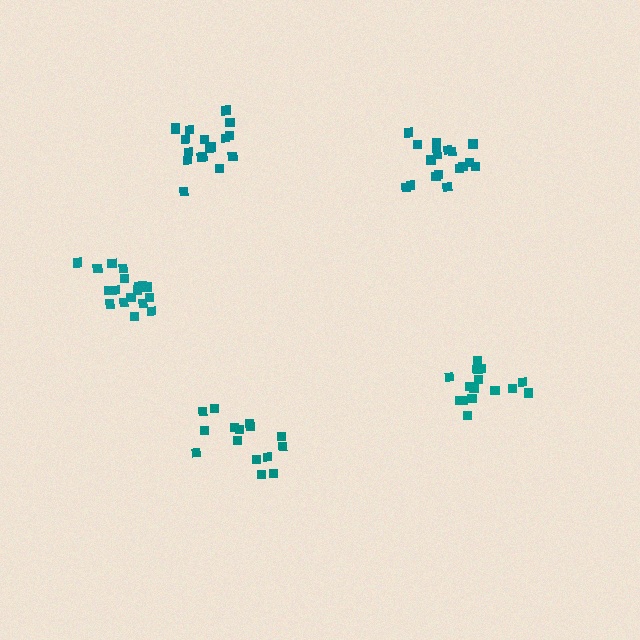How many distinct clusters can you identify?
There are 5 distinct clusters.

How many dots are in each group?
Group 1: 18 dots, Group 2: 16 dots, Group 3: 15 dots, Group 4: 18 dots, Group 5: 18 dots (85 total).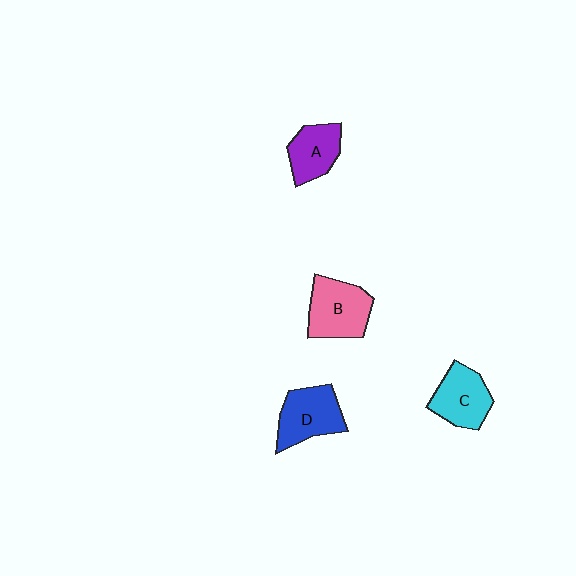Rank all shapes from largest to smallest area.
From largest to smallest: B (pink), D (blue), C (cyan), A (purple).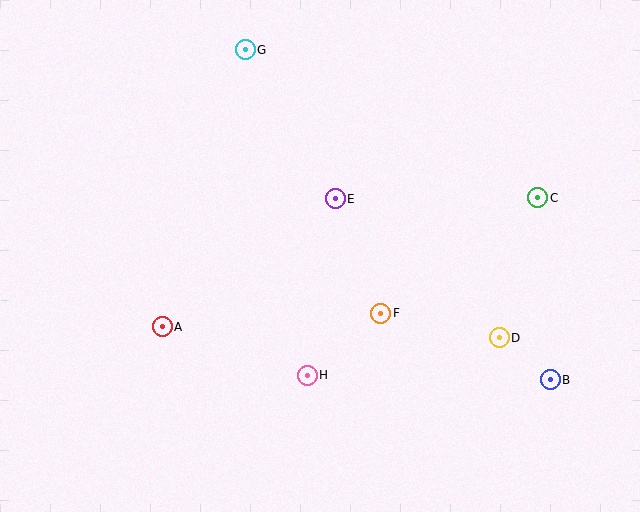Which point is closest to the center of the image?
Point E at (335, 199) is closest to the center.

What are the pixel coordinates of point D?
Point D is at (499, 338).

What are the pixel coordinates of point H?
Point H is at (307, 375).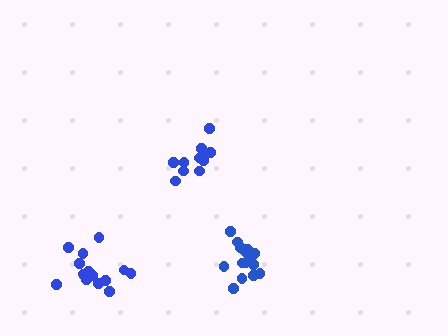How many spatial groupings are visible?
There are 3 spatial groupings.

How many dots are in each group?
Group 1: 15 dots, Group 2: 15 dots, Group 3: 12 dots (42 total).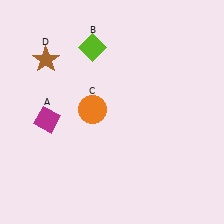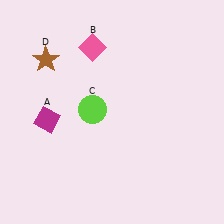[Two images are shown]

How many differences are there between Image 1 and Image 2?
There are 2 differences between the two images.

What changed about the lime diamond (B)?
In Image 1, B is lime. In Image 2, it changed to pink.